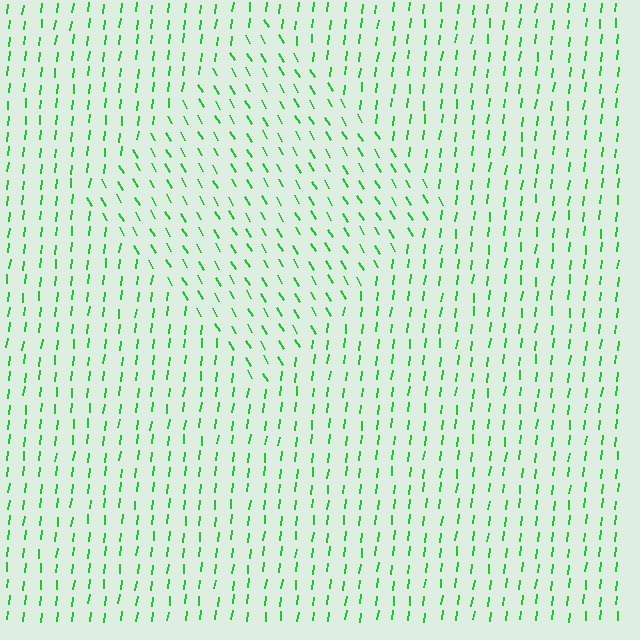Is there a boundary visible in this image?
Yes, there is a texture boundary formed by a change in line orientation.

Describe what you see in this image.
The image is filled with small green line segments. A diamond region in the image has lines oriented differently from the surrounding lines, creating a visible texture boundary.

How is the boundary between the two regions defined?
The boundary is defined purely by a change in line orientation (approximately 37 degrees difference). All lines are the same color and thickness.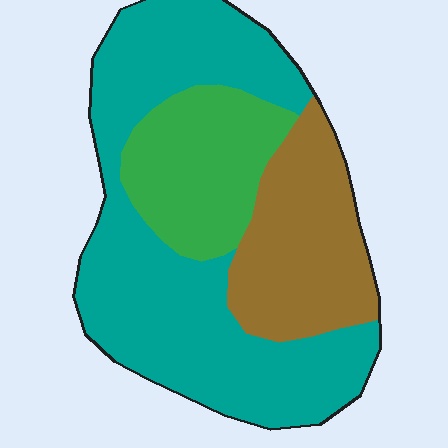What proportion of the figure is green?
Green covers about 20% of the figure.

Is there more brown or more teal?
Teal.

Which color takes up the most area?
Teal, at roughly 55%.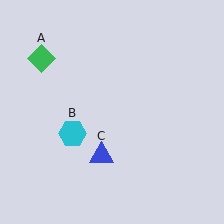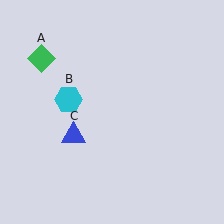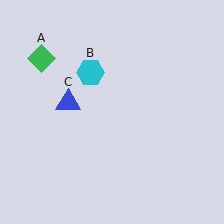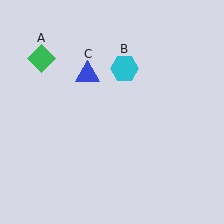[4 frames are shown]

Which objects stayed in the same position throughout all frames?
Green diamond (object A) remained stationary.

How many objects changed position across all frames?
2 objects changed position: cyan hexagon (object B), blue triangle (object C).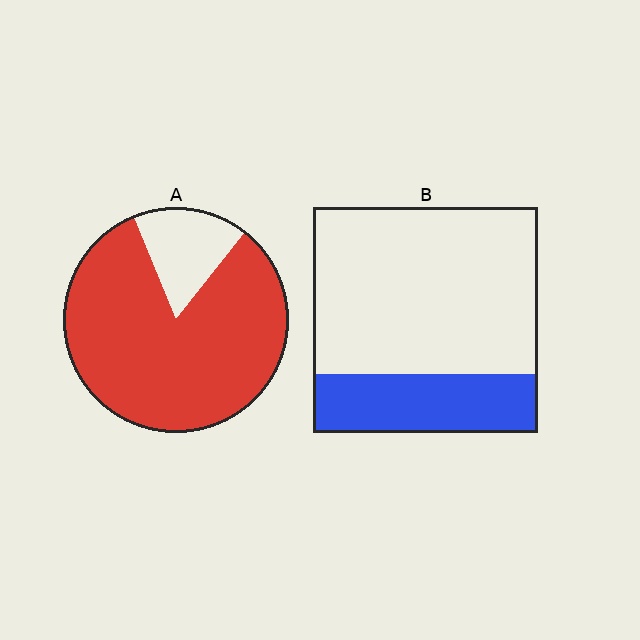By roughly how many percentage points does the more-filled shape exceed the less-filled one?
By roughly 55 percentage points (A over B).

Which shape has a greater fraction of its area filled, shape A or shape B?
Shape A.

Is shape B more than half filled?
No.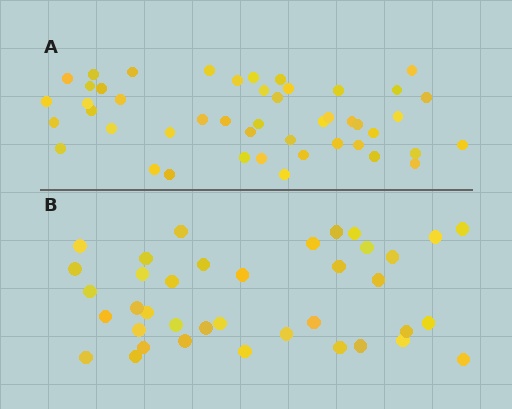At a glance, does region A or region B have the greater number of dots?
Region A (the top region) has more dots.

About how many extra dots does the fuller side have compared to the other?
Region A has roughly 8 or so more dots than region B.